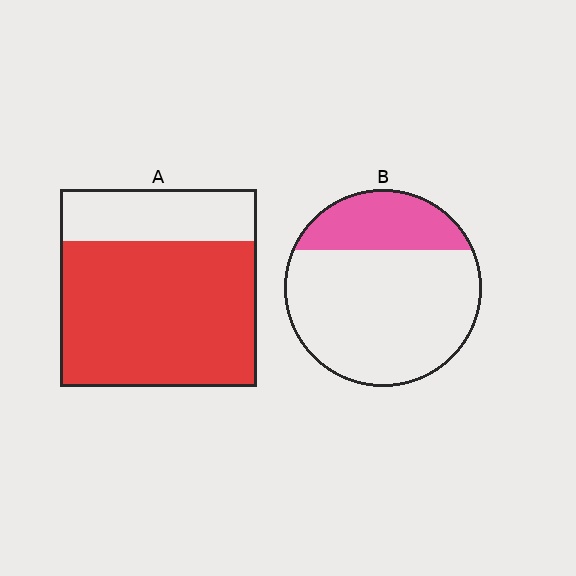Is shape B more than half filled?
No.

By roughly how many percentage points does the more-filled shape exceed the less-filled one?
By roughly 50 percentage points (A over B).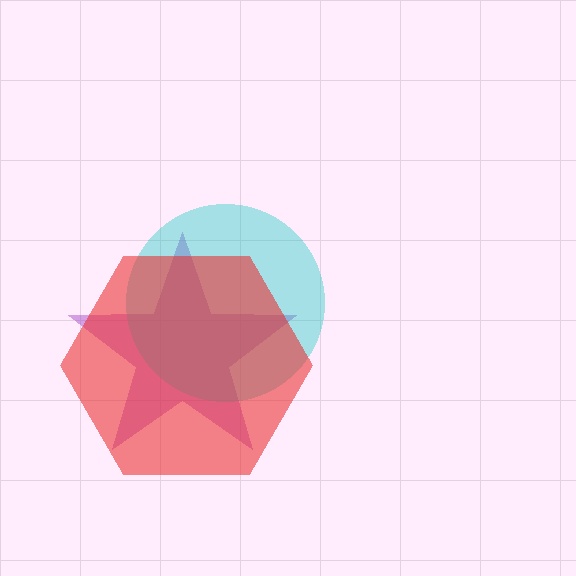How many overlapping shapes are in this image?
There are 3 overlapping shapes in the image.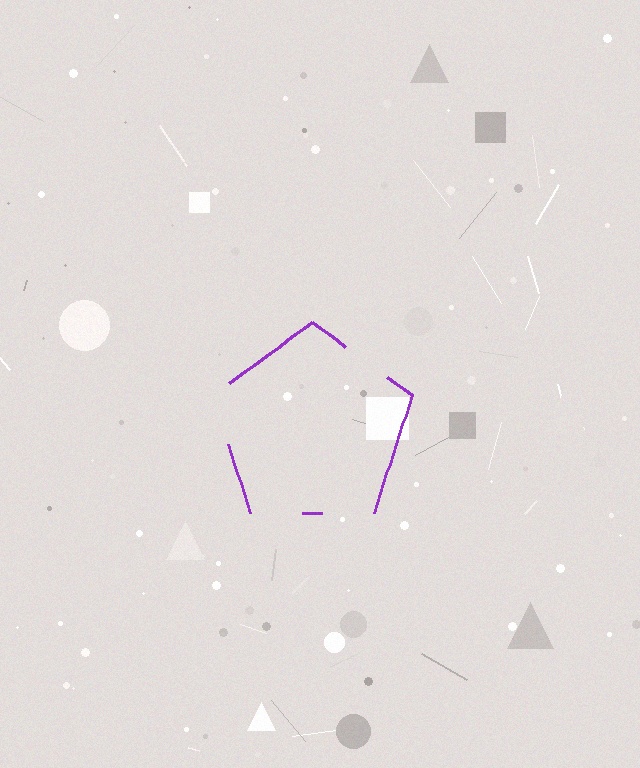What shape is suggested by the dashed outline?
The dashed outline suggests a pentagon.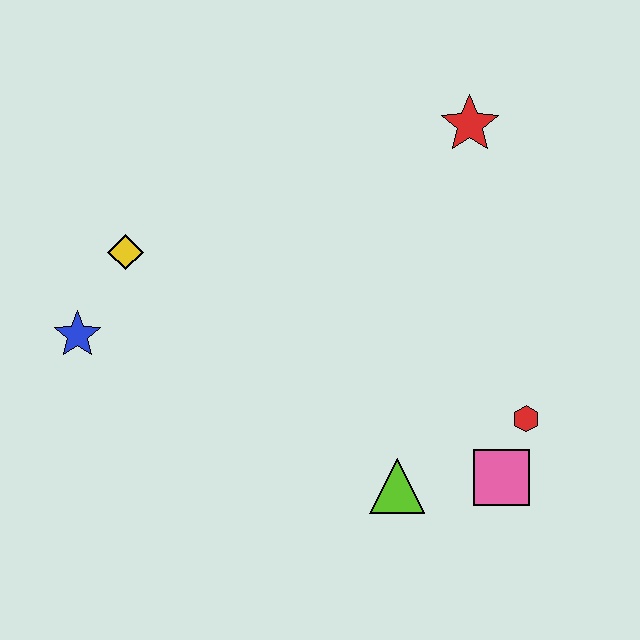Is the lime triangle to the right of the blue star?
Yes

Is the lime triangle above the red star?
No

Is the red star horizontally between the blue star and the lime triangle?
No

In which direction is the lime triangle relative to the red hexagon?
The lime triangle is to the left of the red hexagon.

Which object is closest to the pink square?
The red hexagon is closest to the pink square.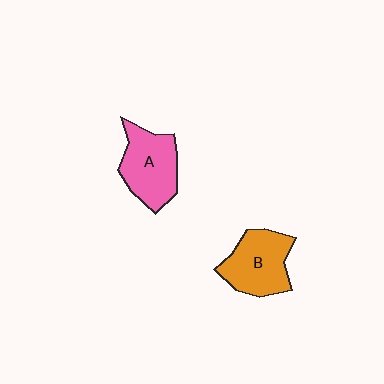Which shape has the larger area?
Shape A (pink).